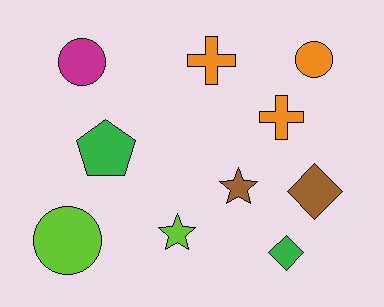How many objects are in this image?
There are 10 objects.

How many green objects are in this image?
There are 2 green objects.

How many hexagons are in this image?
There are no hexagons.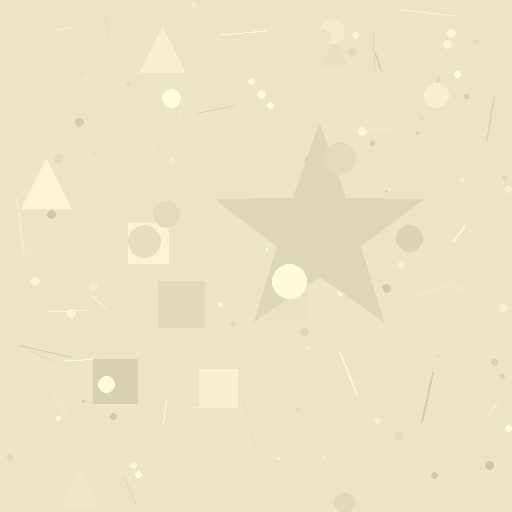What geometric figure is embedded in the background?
A star is embedded in the background.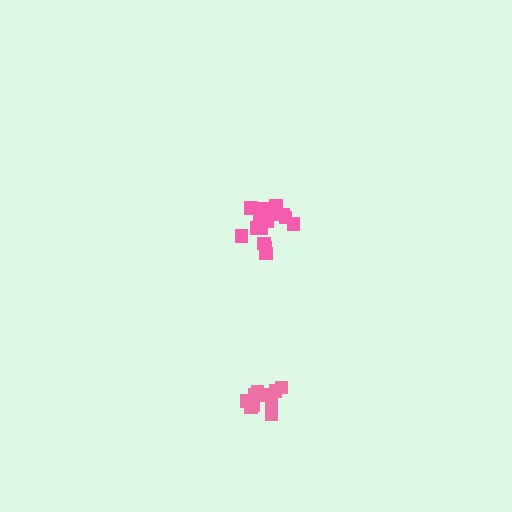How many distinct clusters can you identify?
There are 2 distinct clusters.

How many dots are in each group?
Group 1: 11 dots, Group 2: 16 dots (27 total).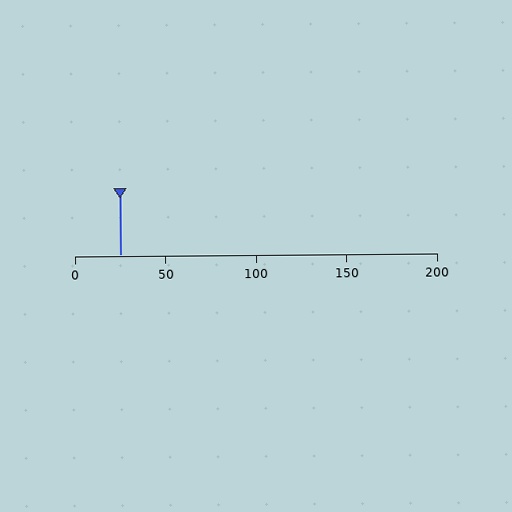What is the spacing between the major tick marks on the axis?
The major ticks are spaced 50 apart.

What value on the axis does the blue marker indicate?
The marker indicates approximately 25.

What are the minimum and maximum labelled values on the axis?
The axis runs from 0 to 200.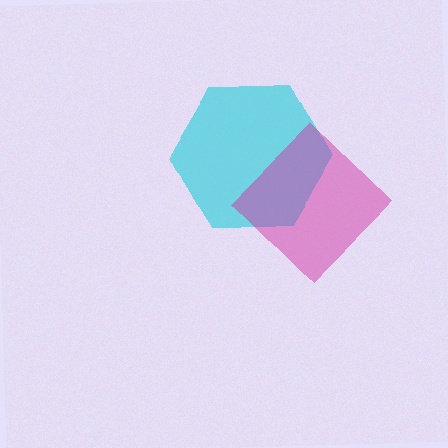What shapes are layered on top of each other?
The layered shapes are: a cyan hexagon, a magenta diamond.